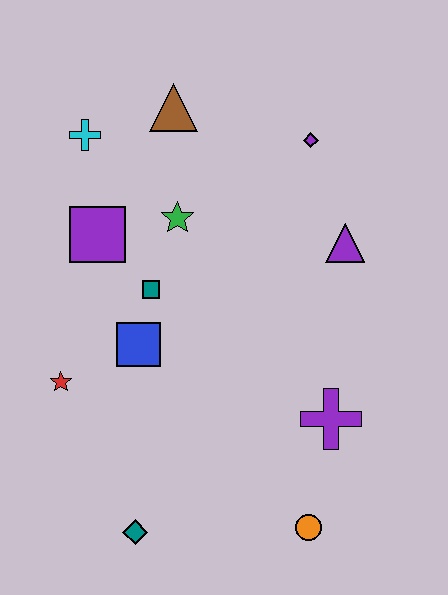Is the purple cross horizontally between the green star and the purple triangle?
Yes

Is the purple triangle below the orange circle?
No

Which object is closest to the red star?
The blue square is closest to the red star.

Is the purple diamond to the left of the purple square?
No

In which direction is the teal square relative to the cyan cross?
The teal square is below the cyan cross.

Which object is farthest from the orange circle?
The cyan cross is farthest from the orange circle.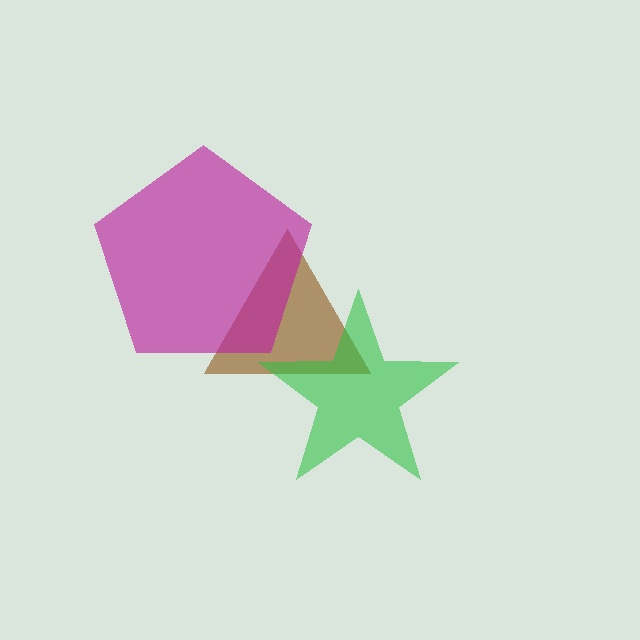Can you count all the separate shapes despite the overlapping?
Yes, there are 3 separate shapes.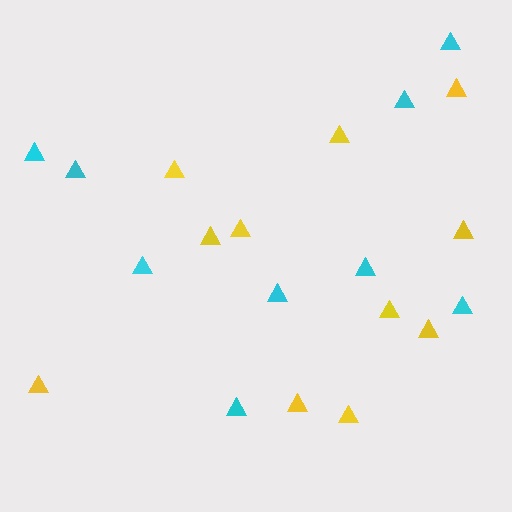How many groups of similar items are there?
There are 2 groups: one group of yellow triangles (11) and one group of cyan triangles (9).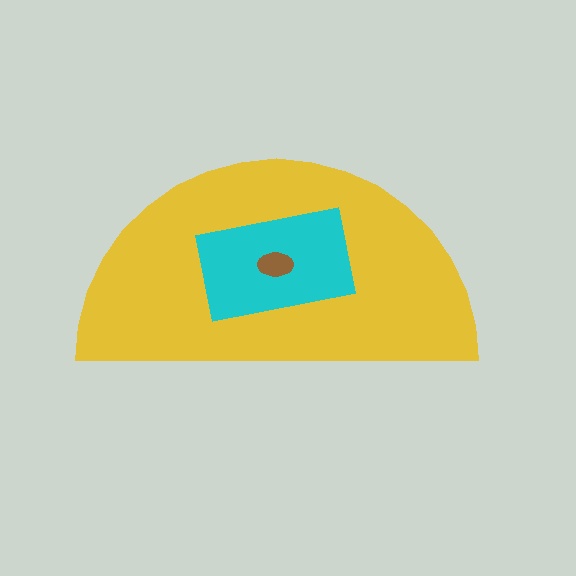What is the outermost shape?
The yellow semicircle.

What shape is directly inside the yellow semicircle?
The cyan rectangle.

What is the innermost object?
The brown ellipse.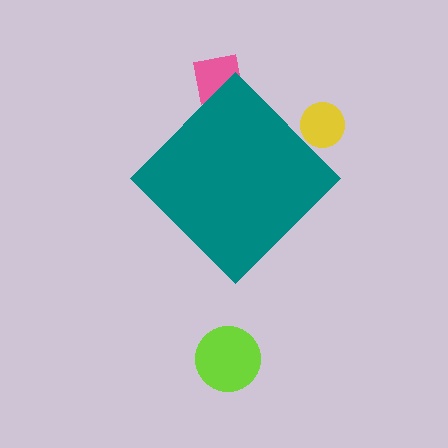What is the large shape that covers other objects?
A teal diamond.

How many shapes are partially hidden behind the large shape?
2 shapes are partially hidden.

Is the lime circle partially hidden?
No, the lime circle is fully visible.